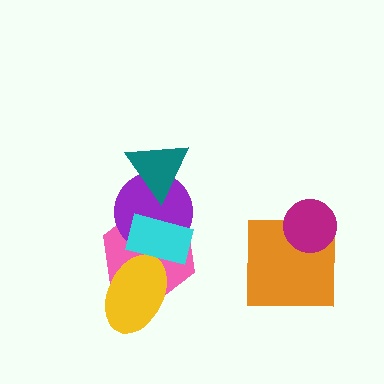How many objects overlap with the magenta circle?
1 object overlaps with the magenta circle.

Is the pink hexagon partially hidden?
Yes, it is partially covered by another shape.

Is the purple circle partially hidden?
Yes, it is partially covered by another shape.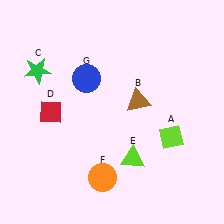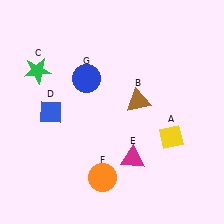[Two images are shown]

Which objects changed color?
A changed from lime to yellow. D changed from red to blue. E changed from lime to magenta.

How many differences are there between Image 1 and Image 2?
There are 3 differences between the two images.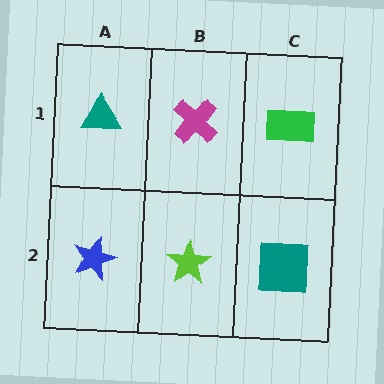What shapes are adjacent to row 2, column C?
A green rectangle (row 1, column C), a lime star (row 2, column B).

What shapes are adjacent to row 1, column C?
A teal square (row 2, column C), a magenta cross (row 1, column B).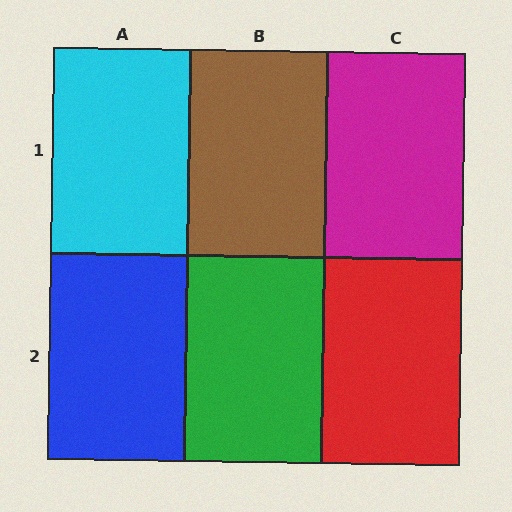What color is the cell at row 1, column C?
Magenta.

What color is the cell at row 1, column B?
Brown.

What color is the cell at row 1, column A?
Cyan.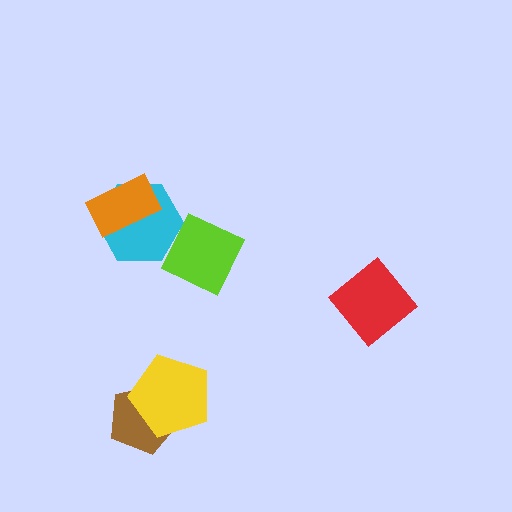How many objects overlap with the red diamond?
0 objects overlap with the red diamond.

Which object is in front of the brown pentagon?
The yellow pentagon is in front of the brown pentagon.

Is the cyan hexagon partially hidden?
Yes, it is partially covered by another shape.